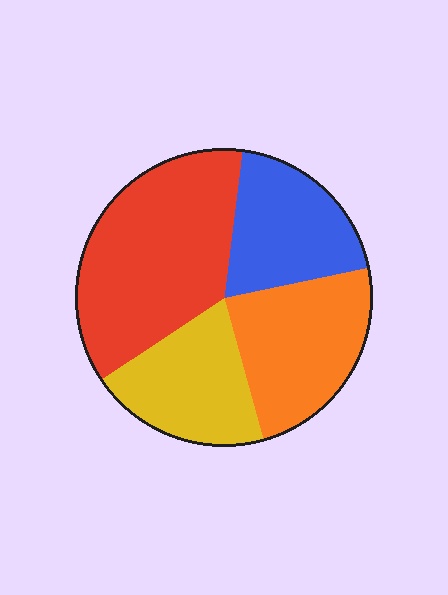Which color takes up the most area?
Red, at roughly 35%.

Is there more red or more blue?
Red.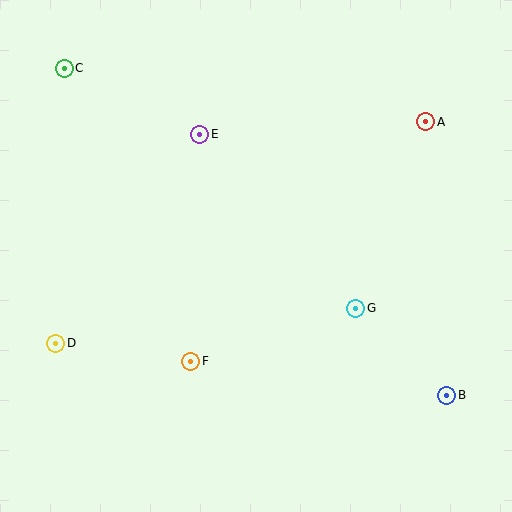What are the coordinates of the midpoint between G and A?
The midpoint between G and A is at (391, 215).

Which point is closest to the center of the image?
Point G at (356, 308) is closest to the center.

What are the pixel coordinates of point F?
Point F is at (191, 361).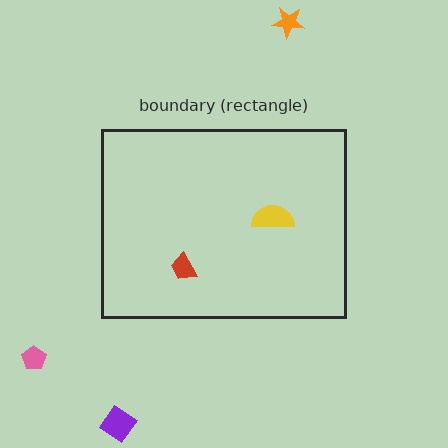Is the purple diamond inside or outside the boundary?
Outside.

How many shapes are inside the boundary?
2 inside, 3 outside.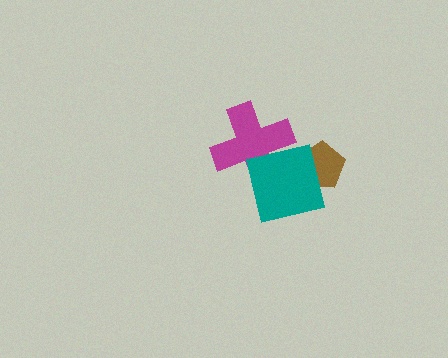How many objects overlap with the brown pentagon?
1 object overlaps with the brown pentagon.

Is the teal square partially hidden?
No, no other shape covers it.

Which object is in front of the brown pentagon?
The teal square is in front of the brown pentagon.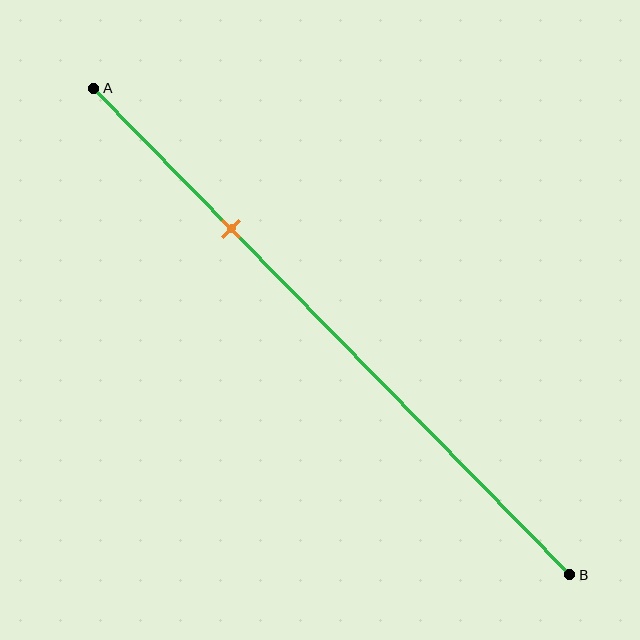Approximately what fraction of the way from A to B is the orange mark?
The orange mark is approximately 30% of the way from A to B.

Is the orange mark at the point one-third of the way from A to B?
No, the mark is at about 30% from A, not at the 33% one-third point.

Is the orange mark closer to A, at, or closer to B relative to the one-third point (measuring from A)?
The orange mark is closer to point A than the one-third point of segment AB.